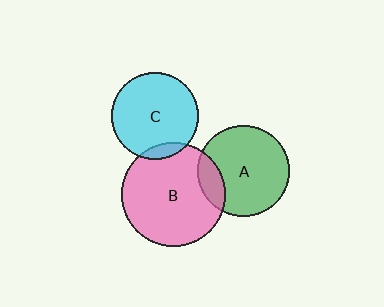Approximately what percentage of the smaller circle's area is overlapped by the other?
Approximately 15%.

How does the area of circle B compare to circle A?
Approximately 1.3 times.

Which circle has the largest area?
Circle B (pink).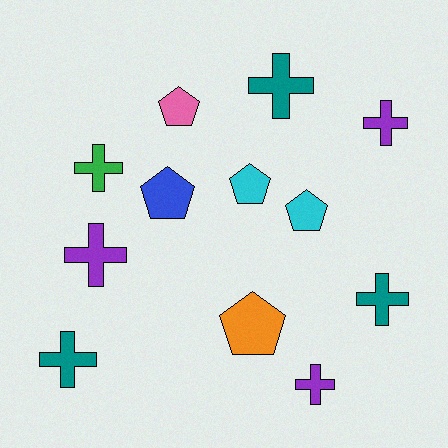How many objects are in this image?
There are 12 objects.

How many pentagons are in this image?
There are 5 pentagons.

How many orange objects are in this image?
There is 1 orange object.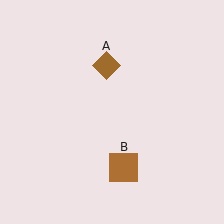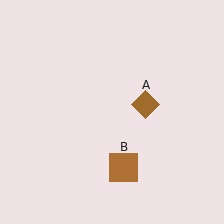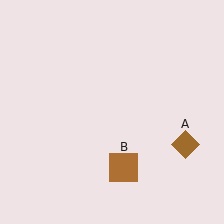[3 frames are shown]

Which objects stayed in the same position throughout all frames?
Brown square (object B) remained stationary.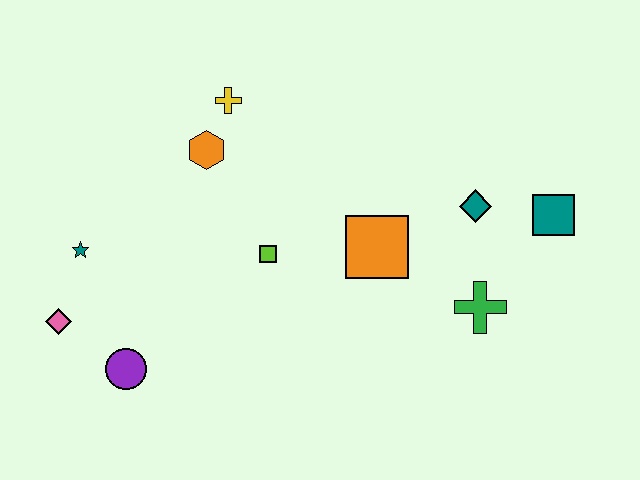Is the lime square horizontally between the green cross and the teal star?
Yes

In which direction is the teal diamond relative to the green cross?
The teal diamond is above the green cross.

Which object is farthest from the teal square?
The pink diamond is farthest from the teal square.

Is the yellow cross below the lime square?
No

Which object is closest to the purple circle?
The pink diamond is closest to the purple circle.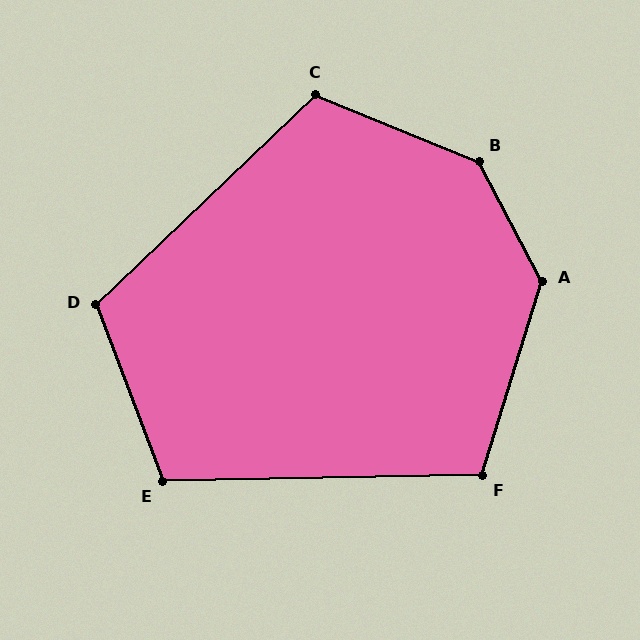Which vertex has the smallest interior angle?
F, at approximately 108 degrees.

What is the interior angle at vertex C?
Approximately 114 degrees (obtuse).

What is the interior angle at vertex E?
Approximately 110 degrees (obtuse).